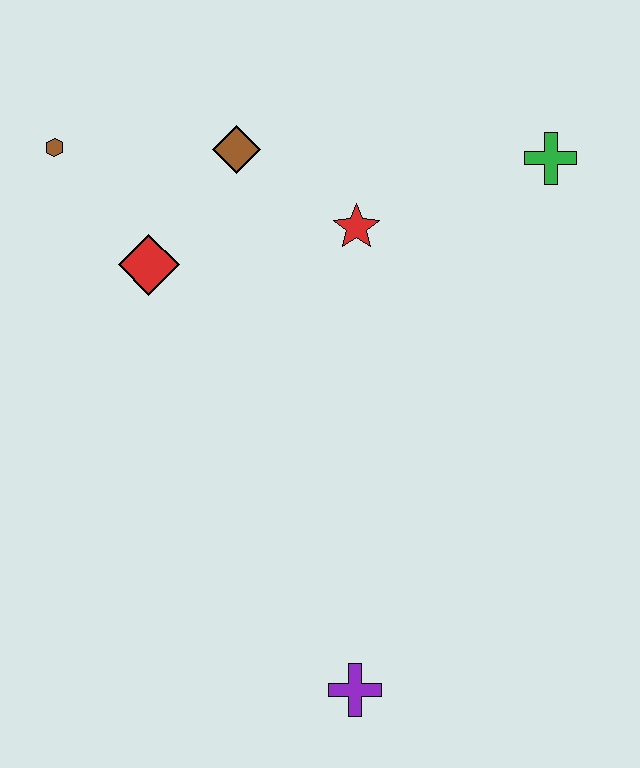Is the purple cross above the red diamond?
No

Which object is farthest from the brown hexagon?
The purple cross is farthest from the brown hexagon.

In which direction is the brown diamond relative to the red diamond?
The brown diamond is above the red diamond.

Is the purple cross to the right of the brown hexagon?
Yes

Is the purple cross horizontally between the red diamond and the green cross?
Yes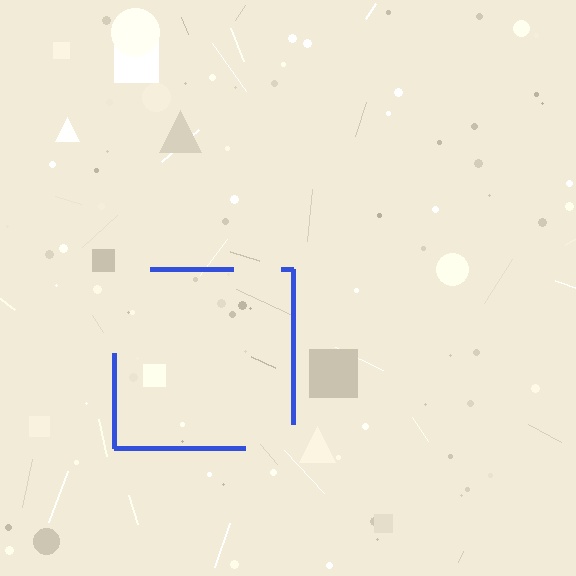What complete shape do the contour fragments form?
The contour fragments form a square.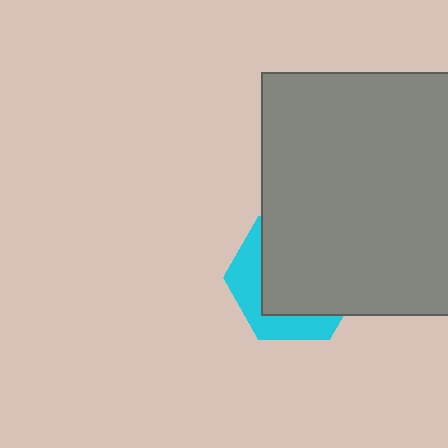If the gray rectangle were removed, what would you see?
You would see the complete cyan hexagon.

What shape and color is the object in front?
The object in front is a gray rectangle.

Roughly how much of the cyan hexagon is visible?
A small part of it is visible (roughly 33%).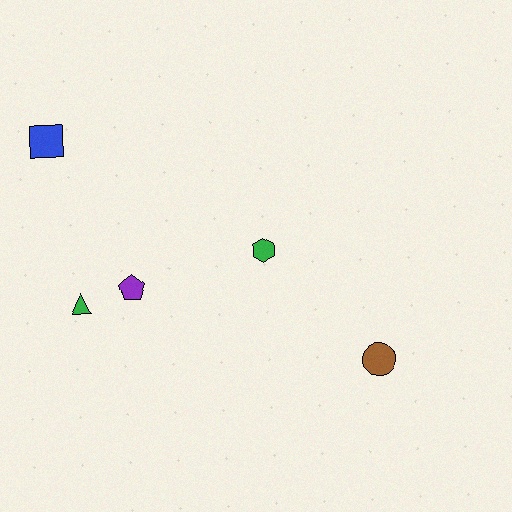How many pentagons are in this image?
There is 1 pentagon.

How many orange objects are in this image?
There are no orange objects.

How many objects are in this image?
There are 5 objects.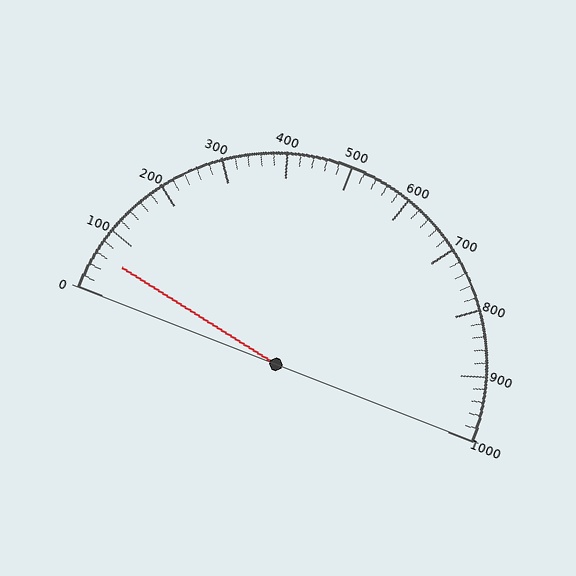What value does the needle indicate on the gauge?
The needle indicates approximately 60.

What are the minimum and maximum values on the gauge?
The gauge ranges from 0 to 1000.